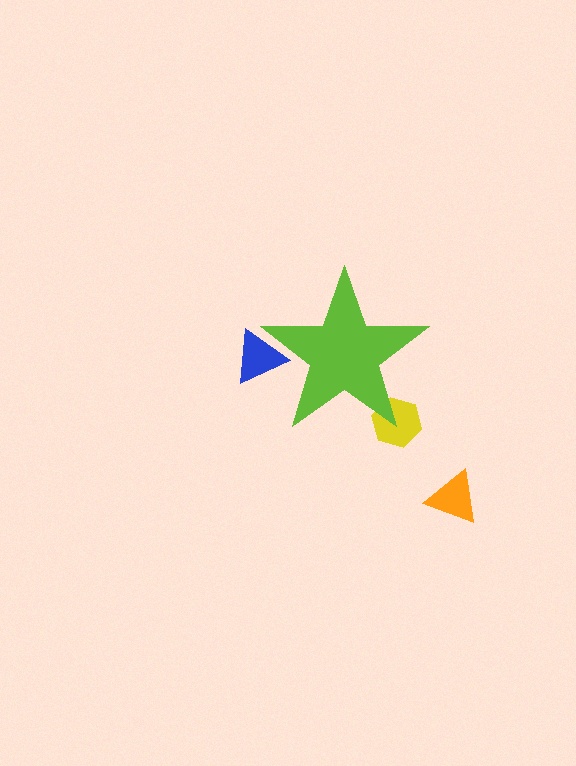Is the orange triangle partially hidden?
No, the orange triangle is fully visible.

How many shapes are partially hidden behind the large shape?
2 shapes are partially hidden.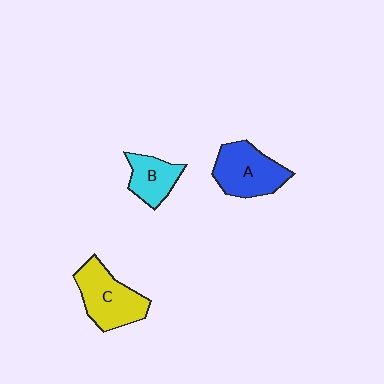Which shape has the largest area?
Shape C (yellow).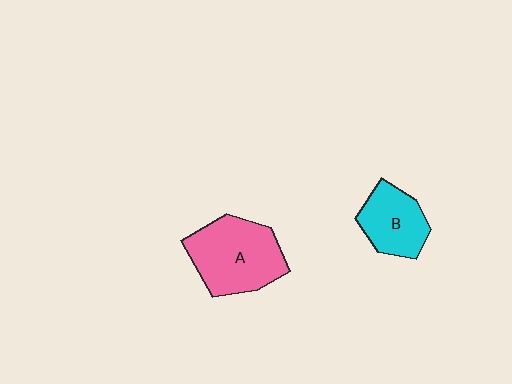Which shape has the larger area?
Shape A (pink).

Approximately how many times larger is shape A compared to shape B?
Approximately 1.5 times.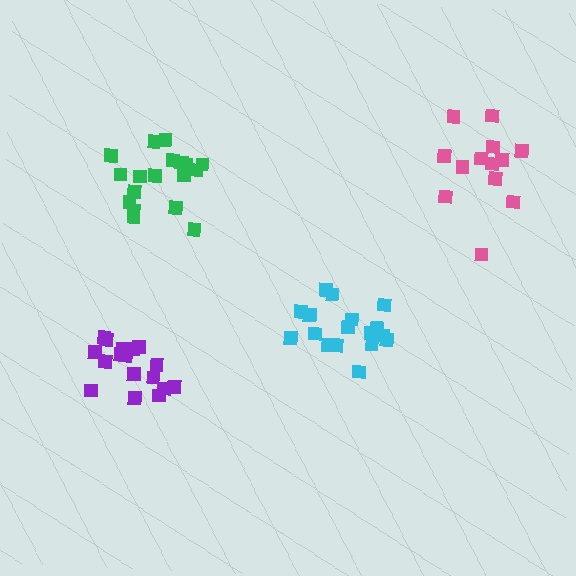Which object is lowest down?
The purple cluster is bottommost.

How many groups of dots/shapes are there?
There are 4 groups.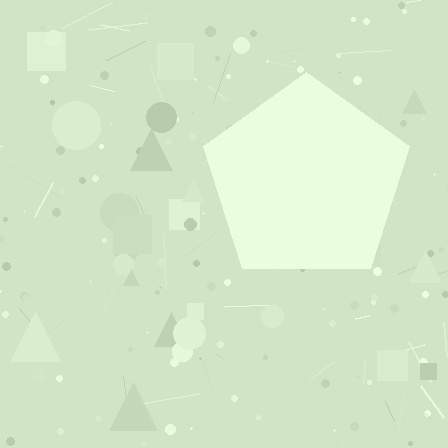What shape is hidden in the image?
A pentagon is hidden in the image.